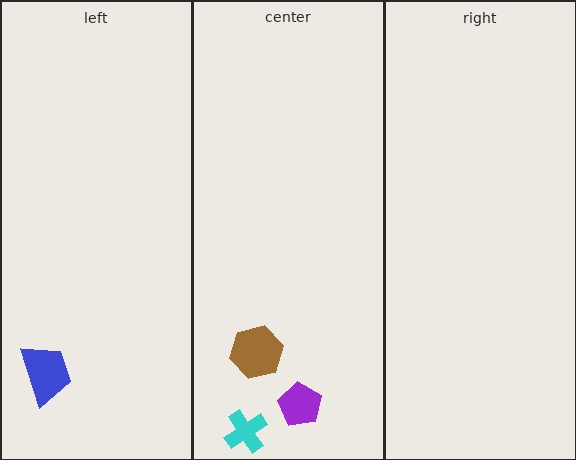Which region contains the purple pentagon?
The center region.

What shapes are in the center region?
The brown hexagon, the purple pentagon, the cyan cross.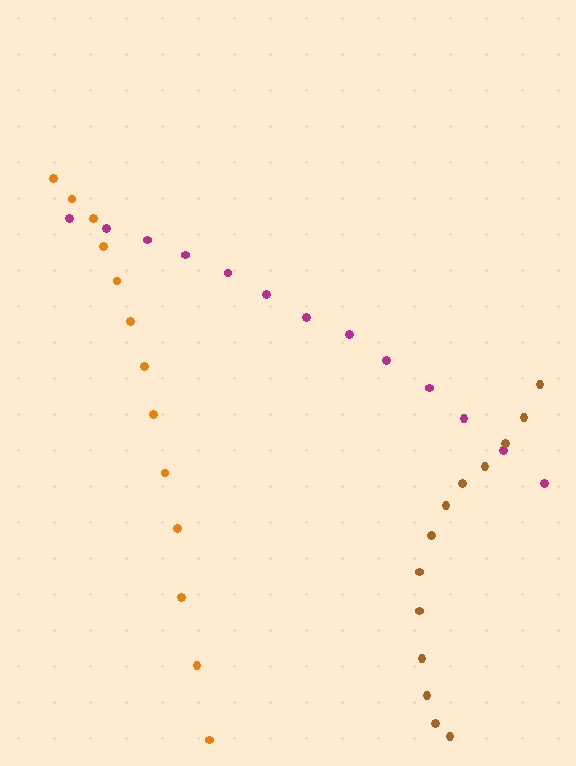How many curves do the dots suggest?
There are 3 distinct paths.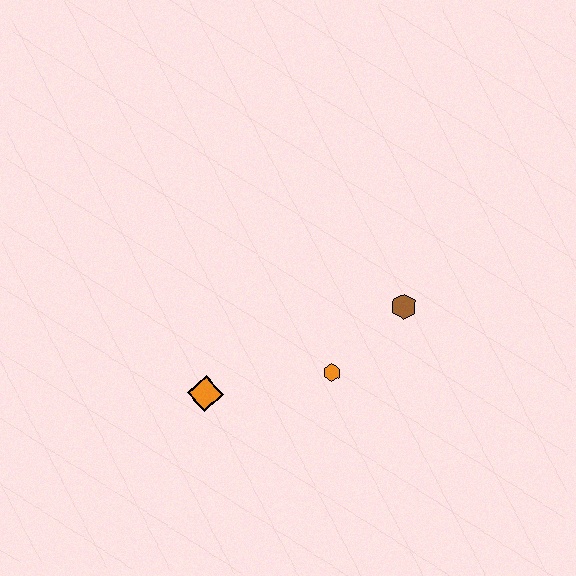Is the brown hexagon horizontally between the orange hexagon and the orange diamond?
No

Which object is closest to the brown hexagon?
The orange hexagon is closest to the brown hexagon.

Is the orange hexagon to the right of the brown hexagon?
No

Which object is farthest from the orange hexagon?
The orange diamond is farthest from the orange hexagon.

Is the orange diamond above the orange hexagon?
No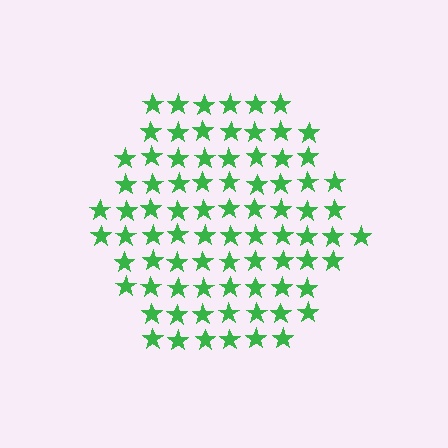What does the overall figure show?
The overall figure shows a hexagon.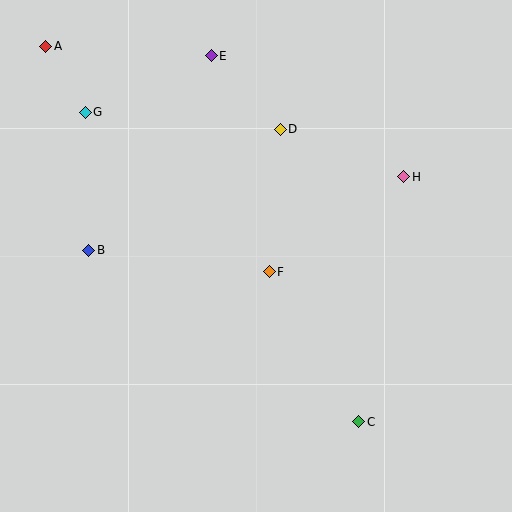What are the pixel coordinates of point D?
Point D is at (280, 129).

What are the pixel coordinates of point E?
Point E is at (211, 56).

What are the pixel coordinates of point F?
Point F is at (269, 272).